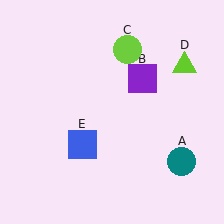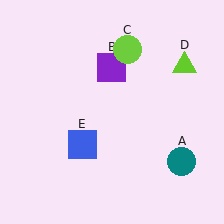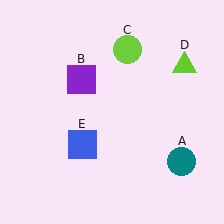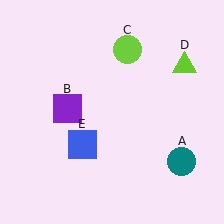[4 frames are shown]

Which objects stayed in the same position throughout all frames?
Teal circle (object A) and lime circle (object C) and lime triangle (object D) and blue square (object E) remained stationary.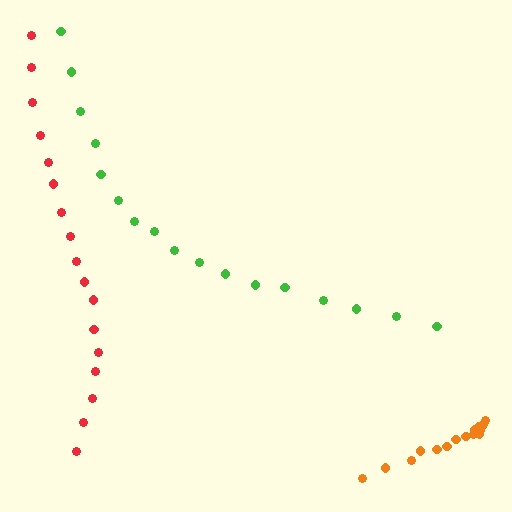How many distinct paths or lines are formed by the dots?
There are 3 distinct paths.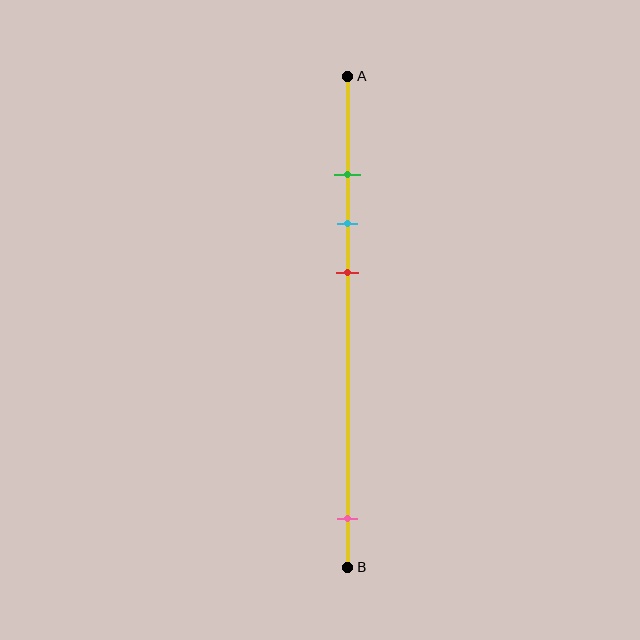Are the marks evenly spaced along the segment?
No, the marks are not evenly spaced.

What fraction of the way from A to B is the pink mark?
The pink mark is approximately 90% (0.9) of the way from A to B.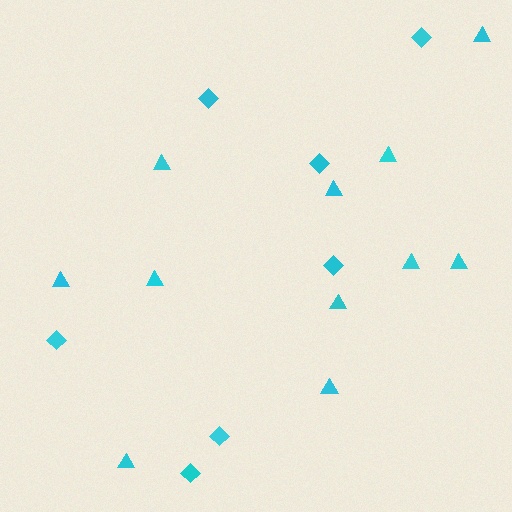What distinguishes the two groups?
There are 2 groups: one group of diamonds (7) and one group of triangles (11).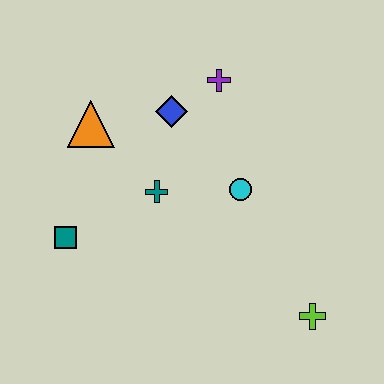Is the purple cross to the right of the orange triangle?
Yes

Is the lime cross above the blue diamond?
No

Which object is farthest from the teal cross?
The lime cross is farthest from the teal cross.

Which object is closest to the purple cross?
The blue diamond is closest to the purple cross.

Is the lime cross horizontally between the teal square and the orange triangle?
No